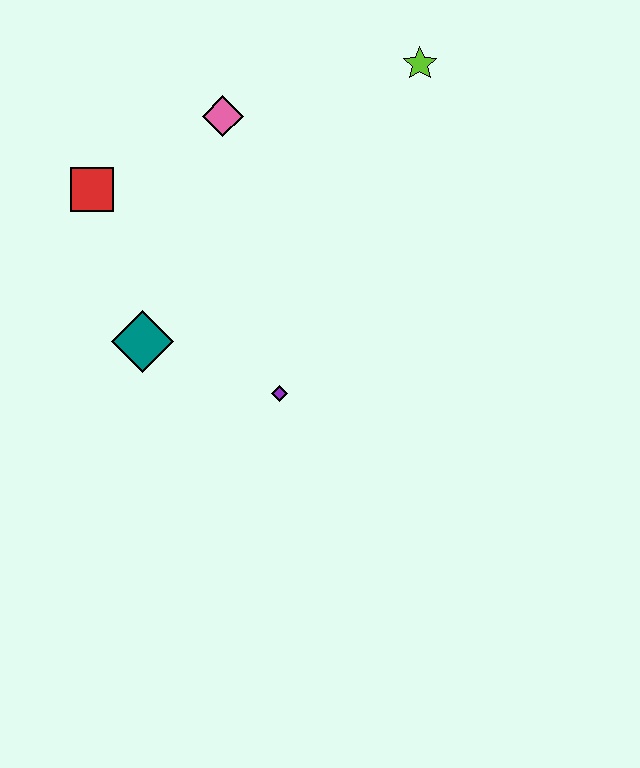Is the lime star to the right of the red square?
Yes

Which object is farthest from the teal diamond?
The lime star is farthest from the teal diamond.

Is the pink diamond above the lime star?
No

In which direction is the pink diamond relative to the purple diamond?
The pink diamond is above the purple diamond.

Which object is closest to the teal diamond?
The purple diamond is closest to the teal diamond.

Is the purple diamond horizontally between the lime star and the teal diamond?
Yes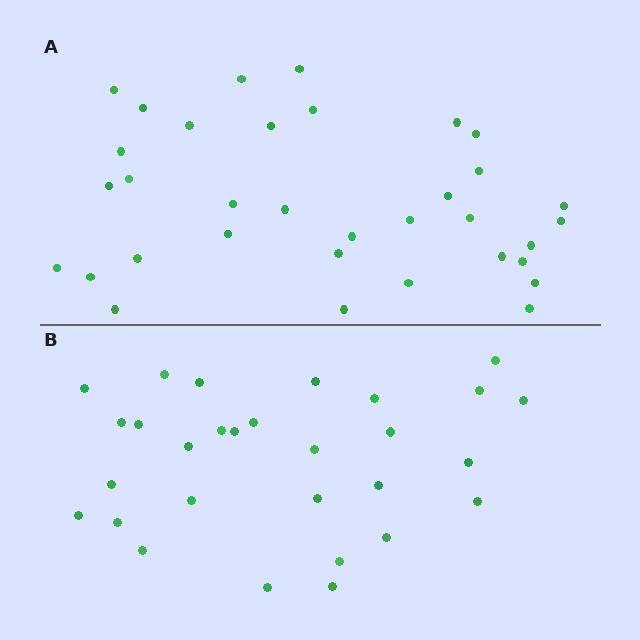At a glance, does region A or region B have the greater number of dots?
Region A (the top region) has more dots.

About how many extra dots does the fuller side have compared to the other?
Region A has about 5 more dots than region B.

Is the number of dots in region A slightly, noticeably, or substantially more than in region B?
Region A has only slightly more — the two regions are fairly close. The ratio is roughly 1.2 to 1.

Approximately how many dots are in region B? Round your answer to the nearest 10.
About 30 dots. (The exact count is 29, which rounds to 30.)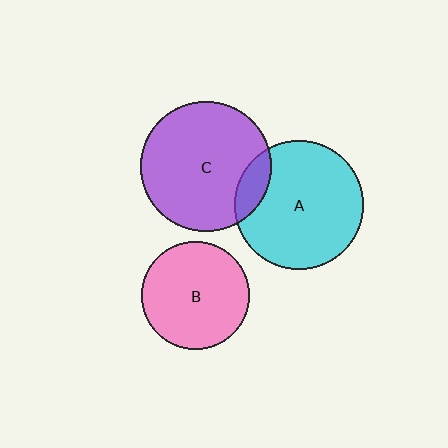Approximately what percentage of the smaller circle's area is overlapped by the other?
Approximately 10%.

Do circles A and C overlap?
Yes.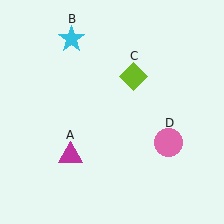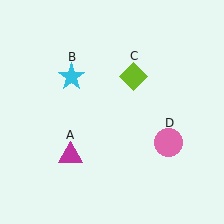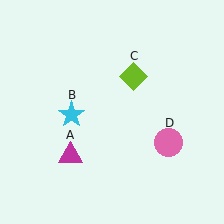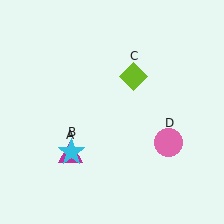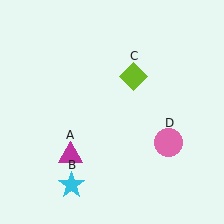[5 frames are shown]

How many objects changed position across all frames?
1 object changed position: cyan star (object B).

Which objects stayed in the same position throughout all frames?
Magenta triangle (object A) and lime diamond (object C) and pink circle (object D) remained stationary.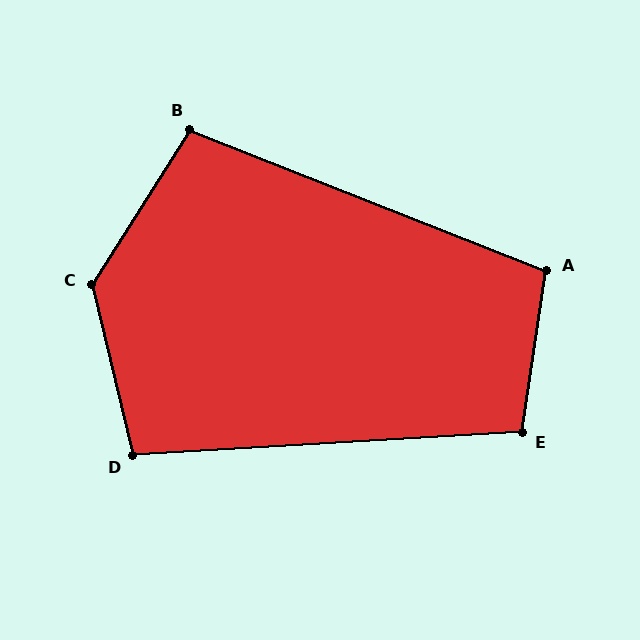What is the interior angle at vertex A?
Approximately 103 degrees (obtuse).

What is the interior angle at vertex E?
Approximately 102 degrees (obtuse).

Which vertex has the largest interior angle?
C, at approximately 134 degrees.